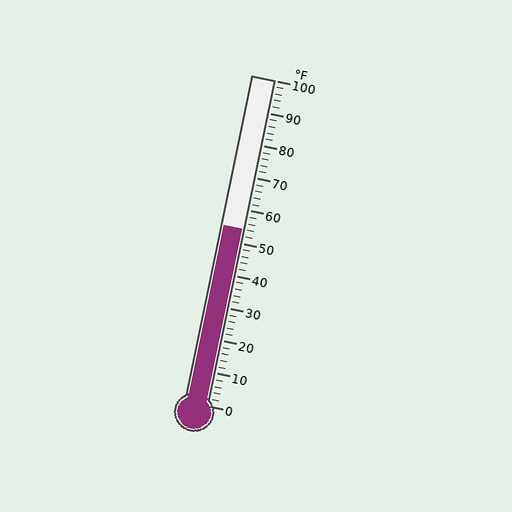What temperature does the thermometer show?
The thermometer shows approximately 54°F.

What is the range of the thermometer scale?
The thermometer scale ranges from 0°F to 100°F.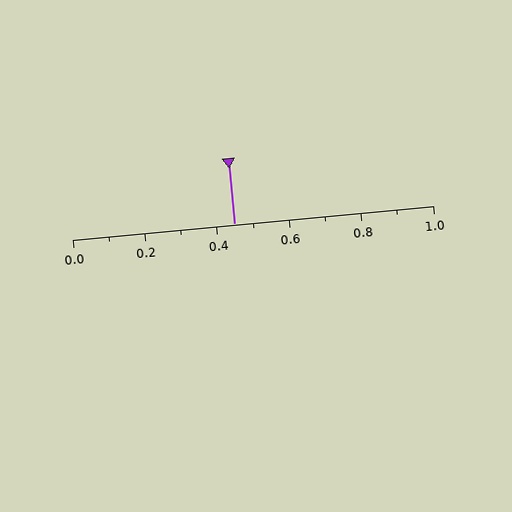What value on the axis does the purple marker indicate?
The marker indicates approximately 0.45.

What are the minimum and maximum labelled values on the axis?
The axis runs from 0.0 to 1.0.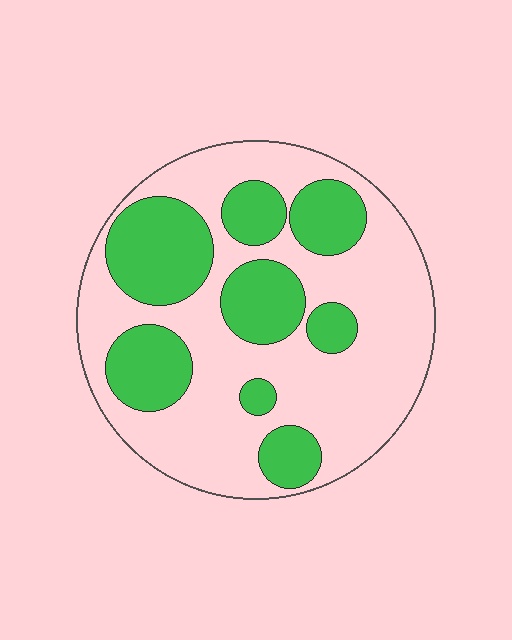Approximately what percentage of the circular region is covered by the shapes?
Approximately 35%.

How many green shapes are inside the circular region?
8.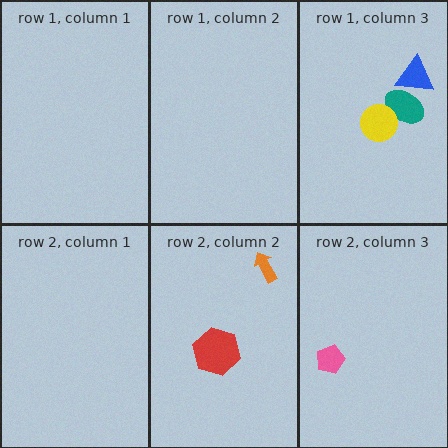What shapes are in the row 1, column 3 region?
The blue triangle, the teal ellipse, the yellow circle.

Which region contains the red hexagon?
The row 2, column 2 region.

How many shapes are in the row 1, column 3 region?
3.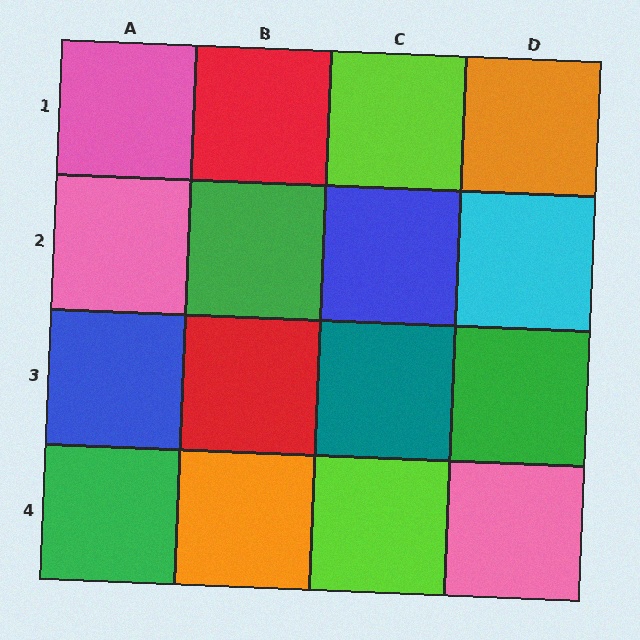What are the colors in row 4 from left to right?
Green, orange, lime, pink.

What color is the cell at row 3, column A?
Blue.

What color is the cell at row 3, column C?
Teal.